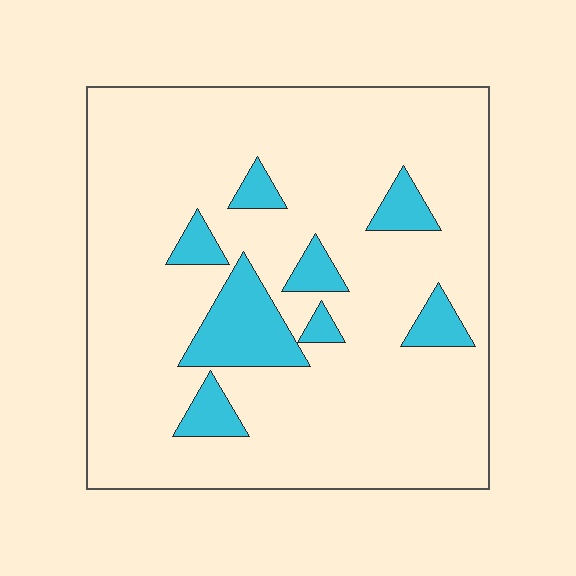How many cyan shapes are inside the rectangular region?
8.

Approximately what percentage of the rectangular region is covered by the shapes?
Approximately 15%.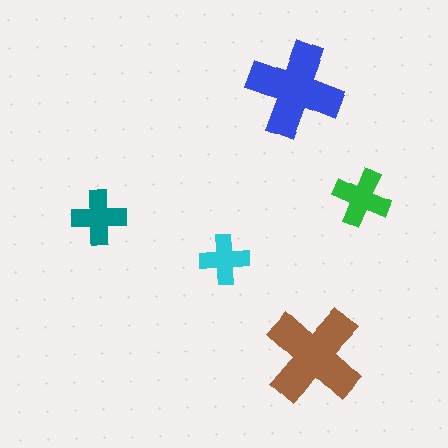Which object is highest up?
The blue cross is topmost.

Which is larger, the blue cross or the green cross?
The blue one.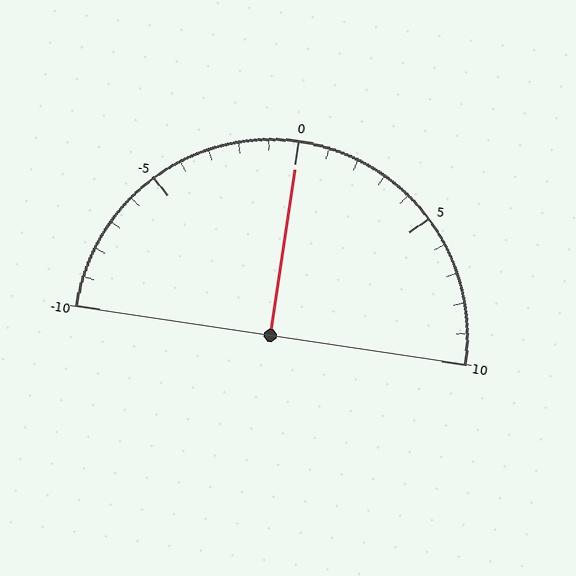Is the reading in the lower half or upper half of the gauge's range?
The reading is in the upper half of the range (-10 to 10).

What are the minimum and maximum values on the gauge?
The gauge ranges from -10 to 10.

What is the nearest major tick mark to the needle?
The nearest major tick mark is 0.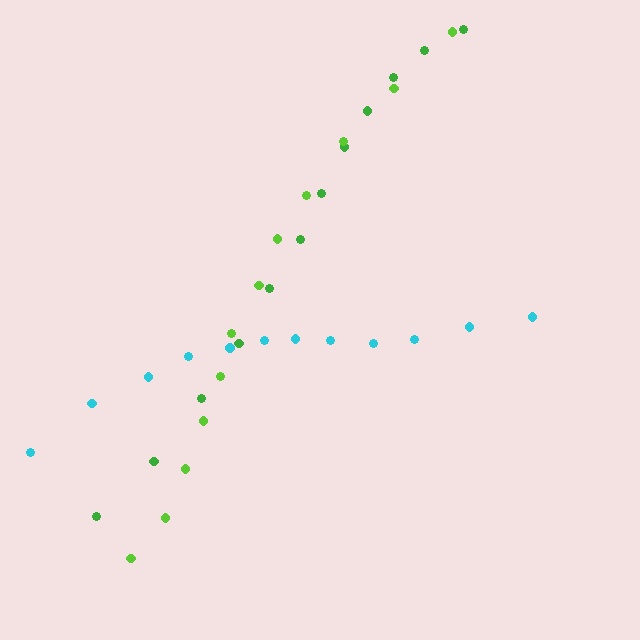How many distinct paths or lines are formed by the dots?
There are 3 distinct paths.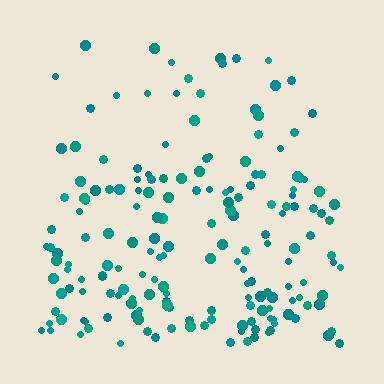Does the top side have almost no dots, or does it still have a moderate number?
Still a moderate number, just noticeably fewer than the bottom.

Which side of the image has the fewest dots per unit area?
The top.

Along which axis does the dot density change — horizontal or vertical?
Vertical.